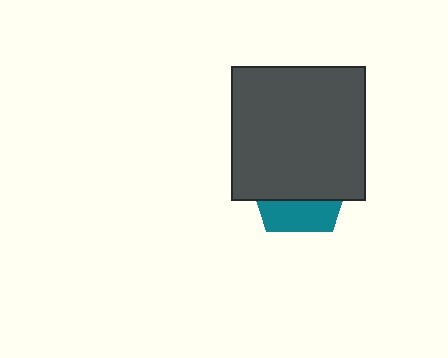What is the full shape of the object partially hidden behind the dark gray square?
The partially hidden object is a teal pentagon.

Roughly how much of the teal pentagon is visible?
A small part of it is visible (roughly 30%).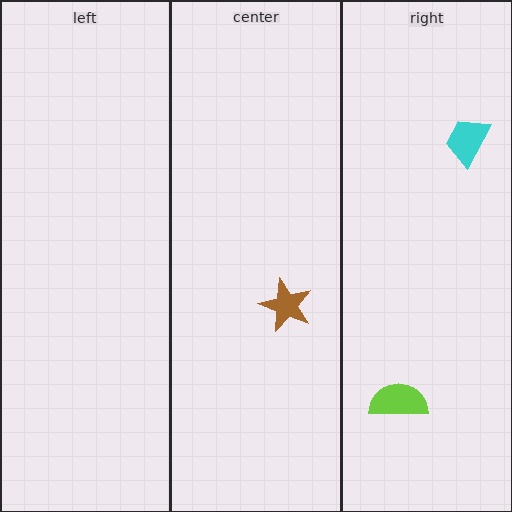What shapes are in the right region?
The cyan trapezoid, the lime semicircle.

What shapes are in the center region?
The brown star.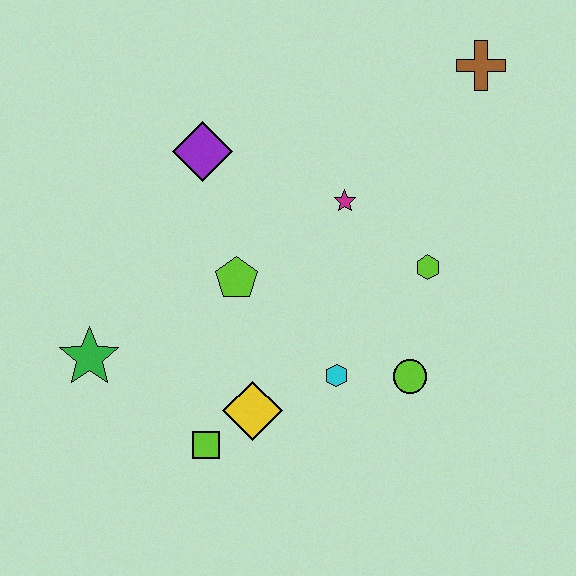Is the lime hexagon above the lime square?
Yes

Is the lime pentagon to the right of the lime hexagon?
No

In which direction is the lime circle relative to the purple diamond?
The lime circle is below the purple diamond.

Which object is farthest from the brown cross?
The green star is farthest from the brown cross.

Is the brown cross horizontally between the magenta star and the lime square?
No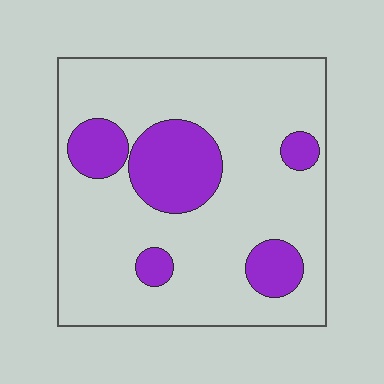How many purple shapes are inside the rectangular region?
5.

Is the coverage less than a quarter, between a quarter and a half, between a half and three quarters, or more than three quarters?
Less than a quarter.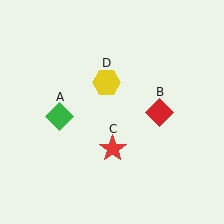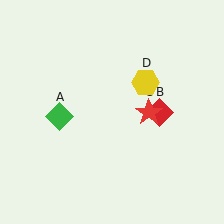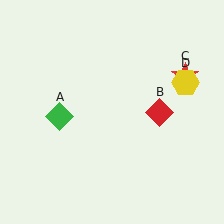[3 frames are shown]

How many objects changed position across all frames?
2 objects changed position: red star (object C), yellow hexagon (object D).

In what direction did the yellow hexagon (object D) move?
The yellow hexagon (object D) moved right.